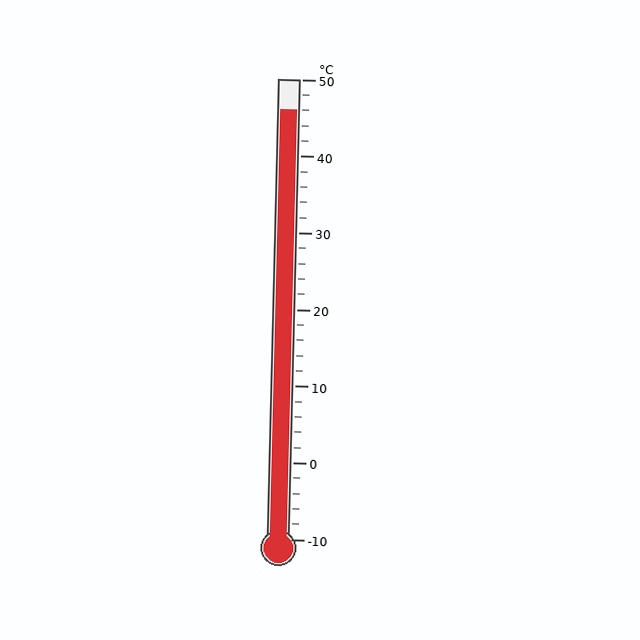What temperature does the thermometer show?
The thermometer shows approximately 46°C.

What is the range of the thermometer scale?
The thermometer scale ranges from -10°C to 50°C.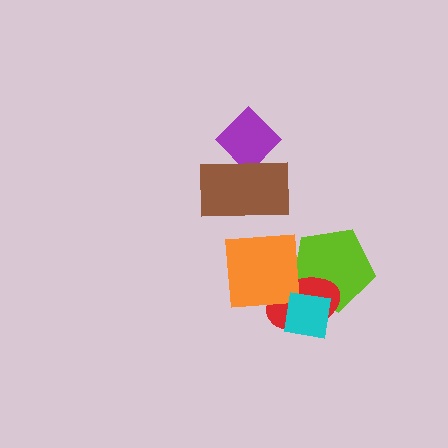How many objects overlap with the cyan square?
3 objects overlap with the cyan square.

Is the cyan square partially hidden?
No, no other shape covers it.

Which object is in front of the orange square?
The cyan square is in front of the orange square.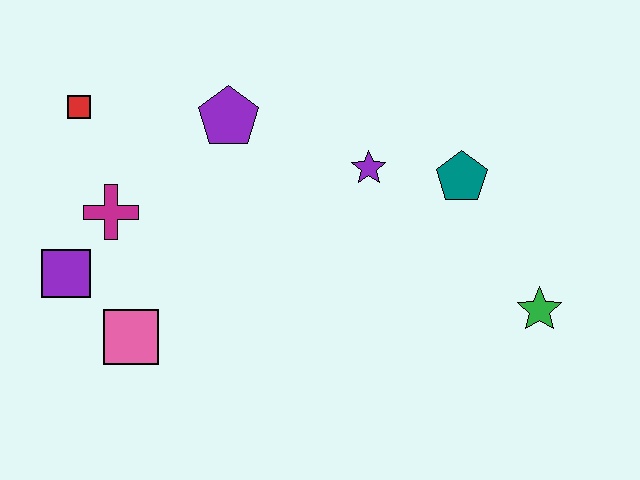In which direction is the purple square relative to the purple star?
The purple square is to the left of the purple star.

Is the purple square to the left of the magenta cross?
Yes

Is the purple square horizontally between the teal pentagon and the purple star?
No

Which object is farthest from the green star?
The red square is farthest from the green star.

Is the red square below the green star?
No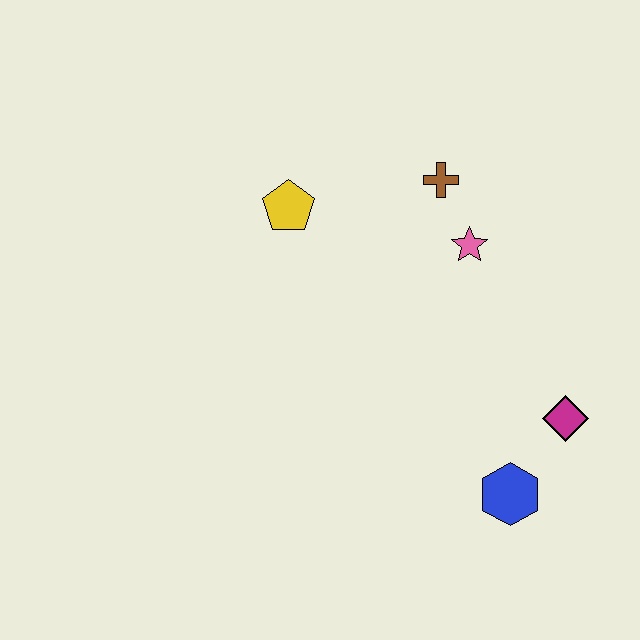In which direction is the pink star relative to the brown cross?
The pink star is below the brown cross.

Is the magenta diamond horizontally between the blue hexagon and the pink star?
No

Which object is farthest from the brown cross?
The blue hexagon is farthest from the brown cross.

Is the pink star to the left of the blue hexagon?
Yes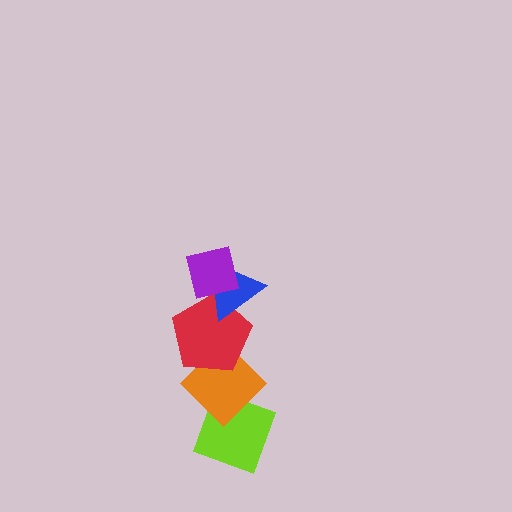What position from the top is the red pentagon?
The red pentagon is 3rd from the top.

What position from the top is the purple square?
The purple square is 1st from the top.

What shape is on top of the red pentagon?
The blue triangle is on top of the red pentagon.